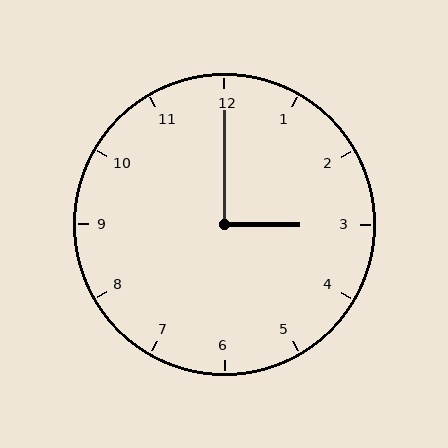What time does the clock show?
3:00.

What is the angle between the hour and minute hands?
Approximately 90 degrees.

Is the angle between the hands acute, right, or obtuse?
It is right.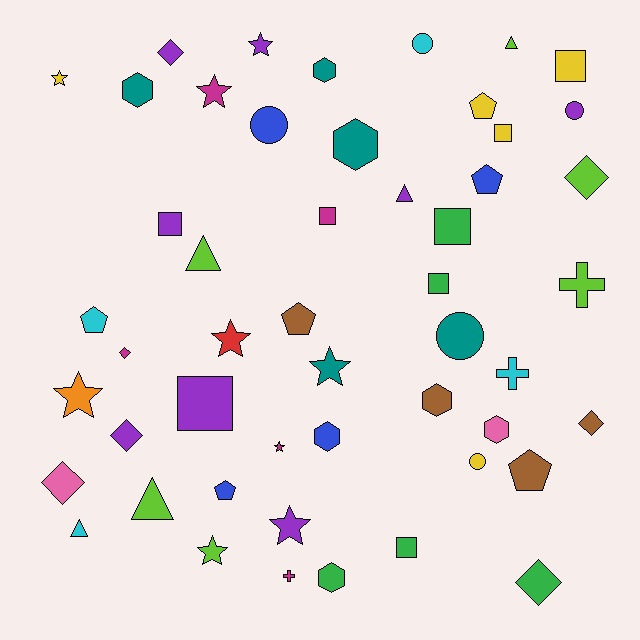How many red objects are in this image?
There is 1 red object.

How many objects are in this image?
There are 50 objects.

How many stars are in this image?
There are 9 stars.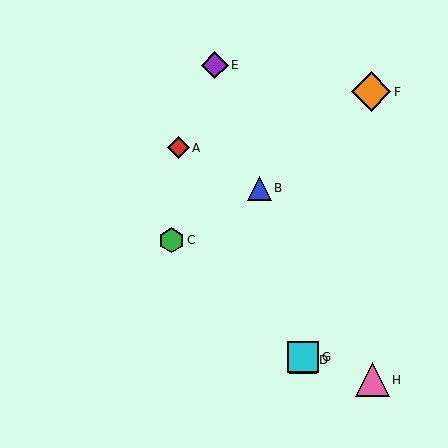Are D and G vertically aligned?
Yes, both are at x≈303.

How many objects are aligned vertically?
2 objects (D, G) are aligned vertically.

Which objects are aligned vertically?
Objects D, G are aligned vertically.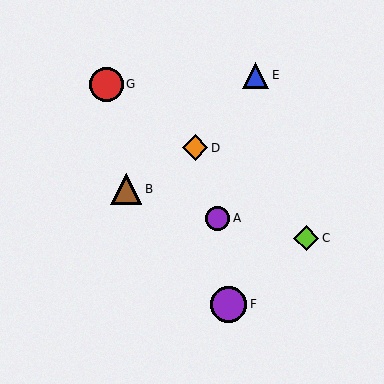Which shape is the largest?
The purple circle (labeled F) is the largest.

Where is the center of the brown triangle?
The center of the brown triangle is at (126, 189).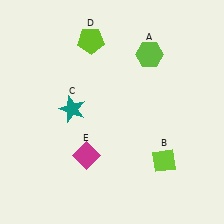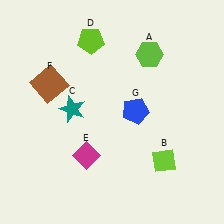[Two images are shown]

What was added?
A brown square (F), a blue pentagon (G) were added in Image 2.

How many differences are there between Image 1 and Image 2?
There are 2 differences between the two images.